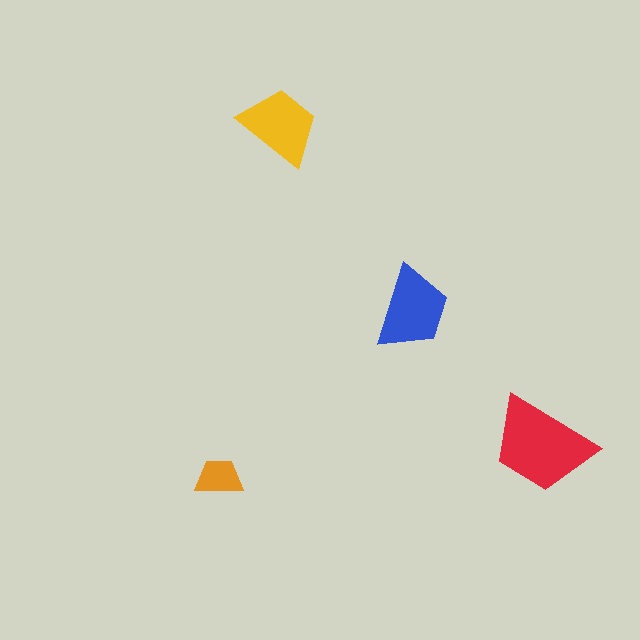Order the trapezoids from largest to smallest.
the red one, the blue one, the yellow one, the orange one.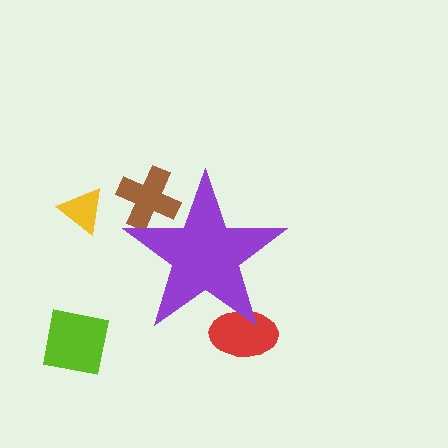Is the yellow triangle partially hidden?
No, the yellow triangle is fully visible.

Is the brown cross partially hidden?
Yes, the brown cross is partially hidden behind the purple star.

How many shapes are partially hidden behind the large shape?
2 shapes are partially hidden.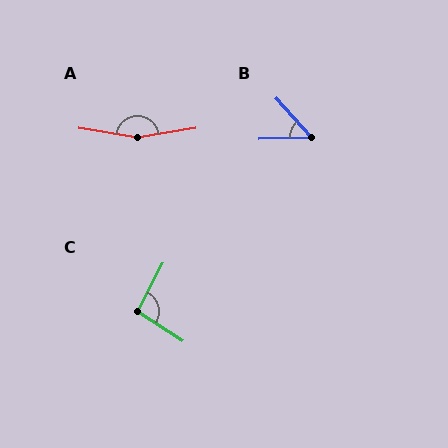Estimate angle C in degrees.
Approximately 95 degrees.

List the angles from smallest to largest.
B (50°), C (95°), A (162°).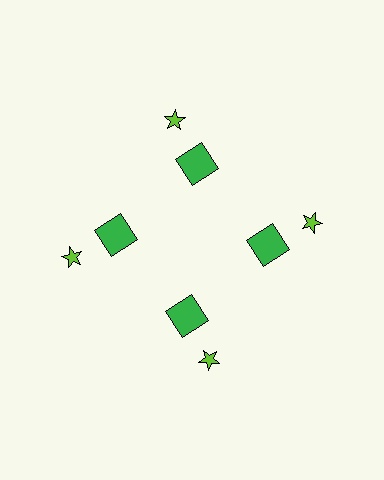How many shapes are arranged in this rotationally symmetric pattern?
There are 8 shapes, arranged in 4 groups of 2.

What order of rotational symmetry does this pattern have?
This pattern has 4-fold rotational symmetry.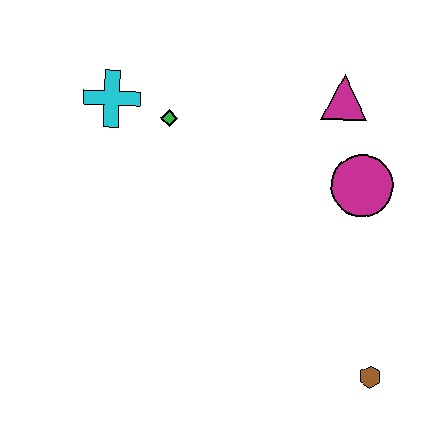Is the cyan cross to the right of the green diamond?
No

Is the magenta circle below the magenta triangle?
Yes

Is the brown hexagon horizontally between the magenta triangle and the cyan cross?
No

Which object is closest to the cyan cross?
The green diamond is closest to the cyan cross.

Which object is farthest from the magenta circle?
The cyan cross is farthest from the magenta circle.